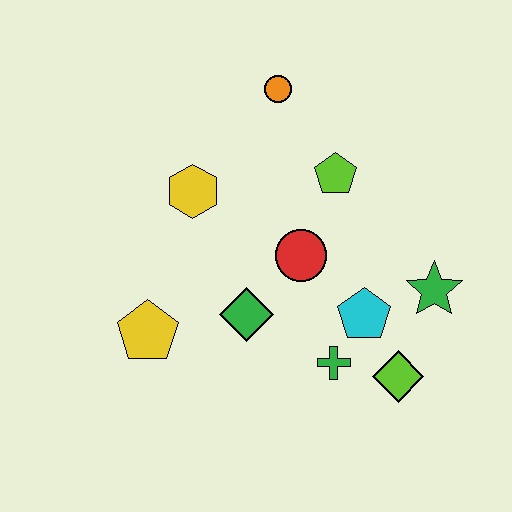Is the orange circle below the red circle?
No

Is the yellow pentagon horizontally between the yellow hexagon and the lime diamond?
No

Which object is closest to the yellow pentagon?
The green diamond is closest to the yellow pentagon.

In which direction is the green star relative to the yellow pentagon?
The green star is to the right of the yellow pentagon.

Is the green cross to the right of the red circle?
Yes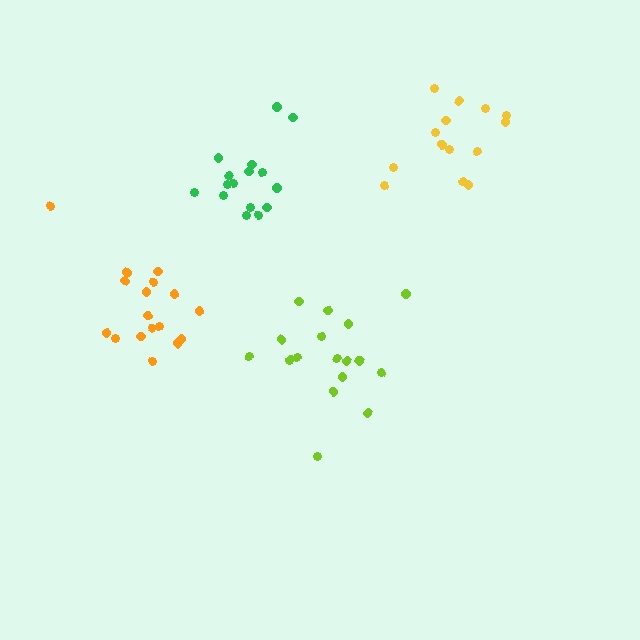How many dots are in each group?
Group 1: 15 dots, Group 2: 19 dots, Group 3: 17 dots, Group 4: 16 dots (67 total).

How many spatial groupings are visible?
There are 4 spatial groupings.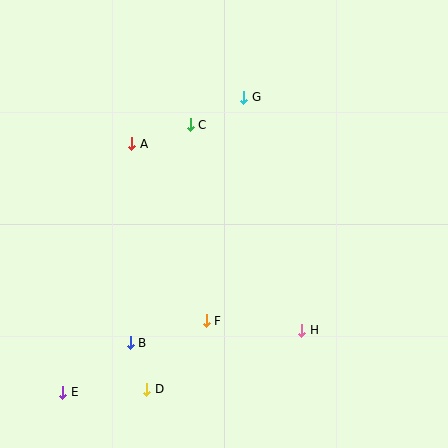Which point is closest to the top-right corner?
Point G is closest to the top-right corner.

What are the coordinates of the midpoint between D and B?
The midpoint between D and B is at (138, 366).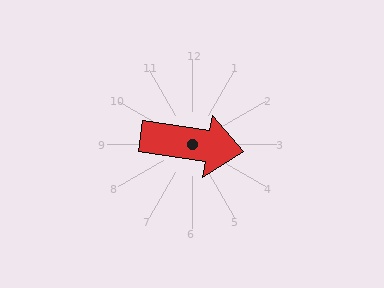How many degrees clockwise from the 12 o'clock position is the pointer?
Approximately 99 degrees.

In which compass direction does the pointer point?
East.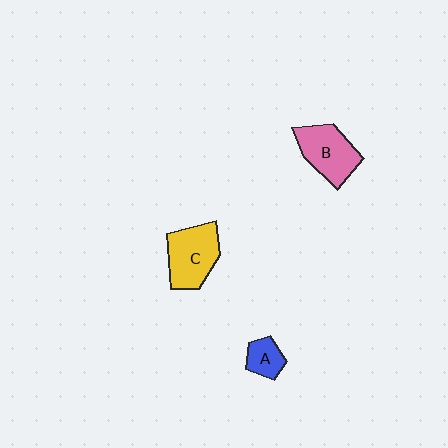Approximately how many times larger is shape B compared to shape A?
Approximately 2.2 times.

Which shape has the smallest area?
Shape A (blue).